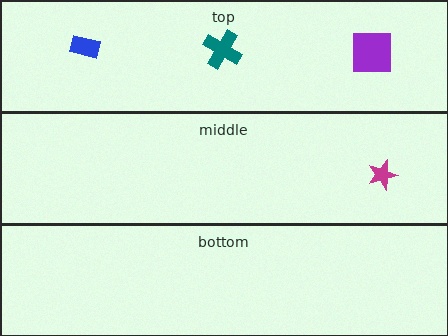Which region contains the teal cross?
The top region.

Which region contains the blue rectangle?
The top region.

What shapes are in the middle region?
The magenta star.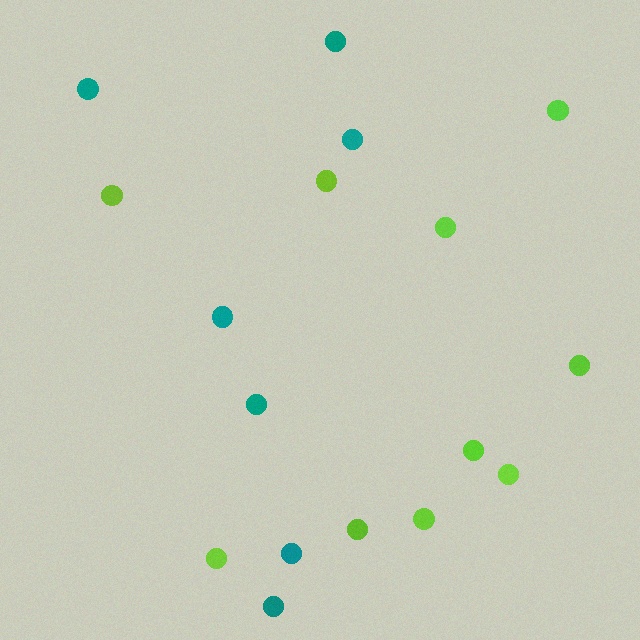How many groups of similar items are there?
There are 2 groups: one group of lime circles (10) and one group of teal circles (7).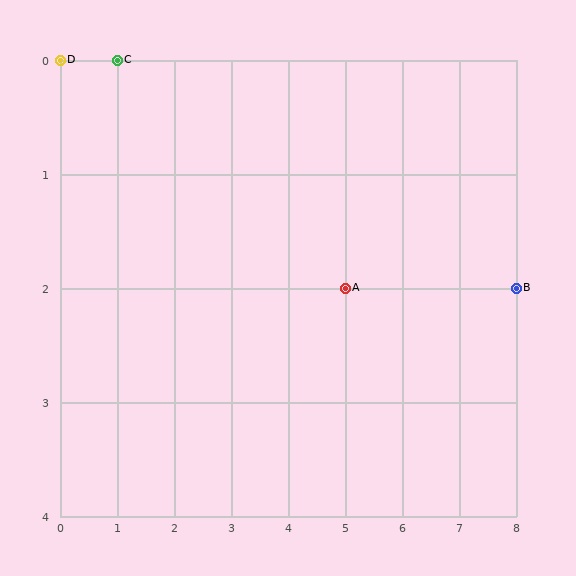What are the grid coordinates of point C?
Point C is at grid coordinates (1, 0).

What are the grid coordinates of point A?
Point A is at grid coordinates (5, 2).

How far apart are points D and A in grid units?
Points D and A are 5 columns and 2 rows apart (about 5.4 grid units diagonally).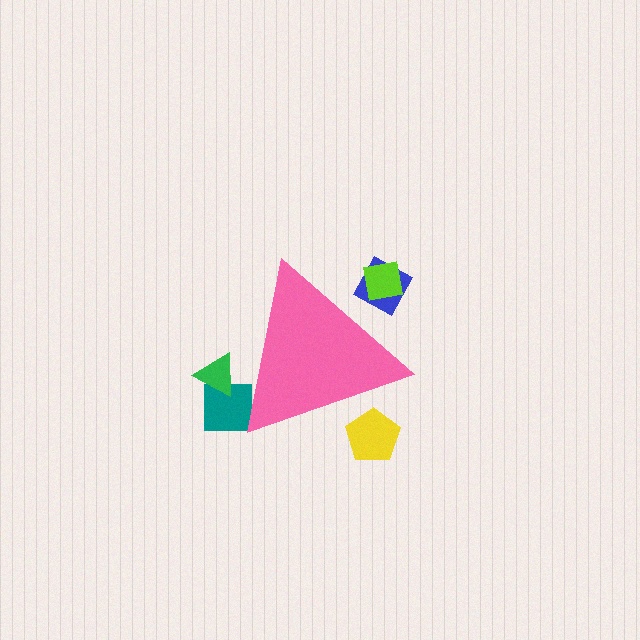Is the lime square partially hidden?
Yes, the lime square is partially hidden behind the pink triangle.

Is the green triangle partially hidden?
Yes, the green triangle is partially hidden behind the pink triangle.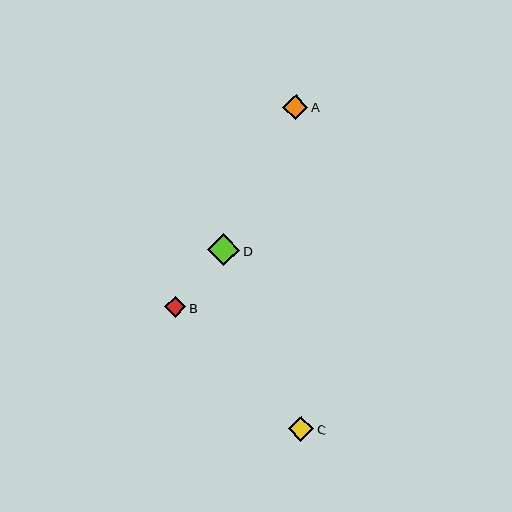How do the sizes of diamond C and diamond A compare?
Diamond C and diamond A are approximately the same size.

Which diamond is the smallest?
Diamond B is the smallest with a size of approximately 21 pixels.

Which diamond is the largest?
Diamond D is the largest with a size of approximately 32 pixels.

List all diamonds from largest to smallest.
From largest to smallest: D, C, A, B.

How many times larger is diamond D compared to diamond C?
Diamond D is approximately 1.3 times the size of diamond C.